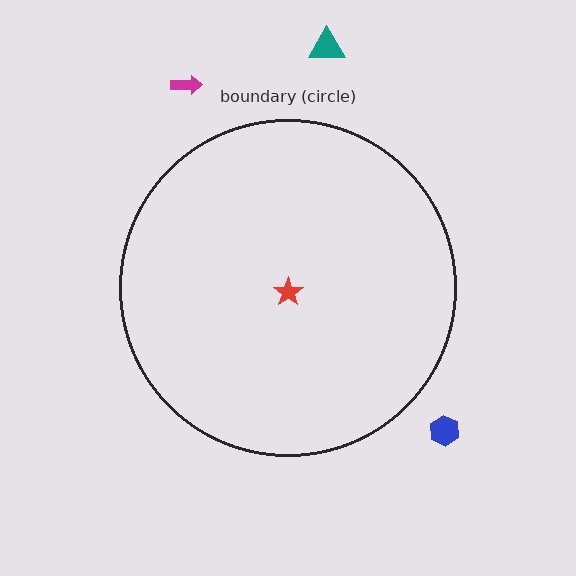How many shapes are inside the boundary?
1 inside, 3 outside.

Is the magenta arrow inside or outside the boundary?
Outside.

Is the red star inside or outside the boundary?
Inside.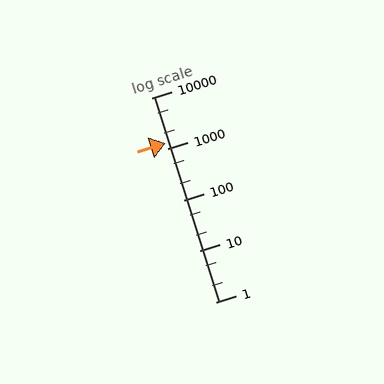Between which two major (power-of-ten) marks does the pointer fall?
The pointer is between 1000 and 10000.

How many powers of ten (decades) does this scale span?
The scale spans 4 decades, from 1 to 10000.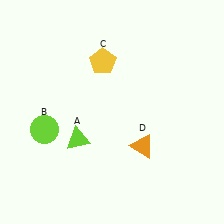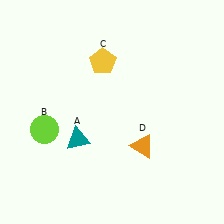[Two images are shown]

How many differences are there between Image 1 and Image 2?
There is 1 difference between the two images.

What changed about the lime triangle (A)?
In Image 1, A is lime. In Image 2, it changed to teal.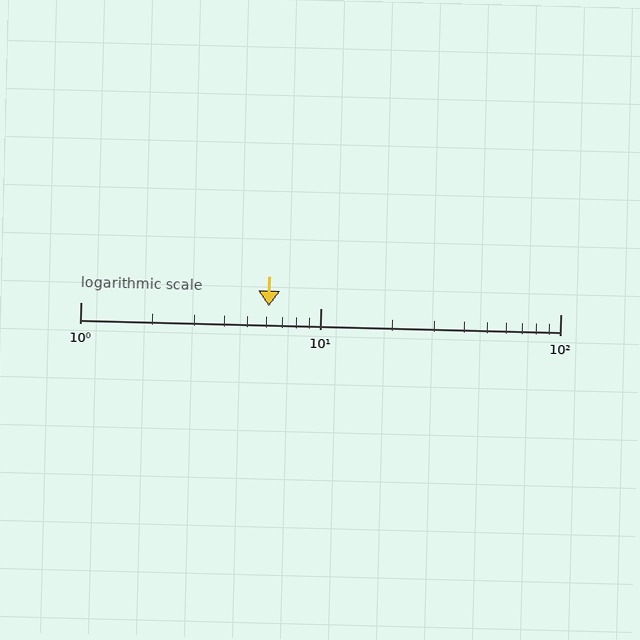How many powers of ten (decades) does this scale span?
The scale spans 2 decades, from 1 to 100.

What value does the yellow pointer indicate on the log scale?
The pointer indicates approximately 6.1.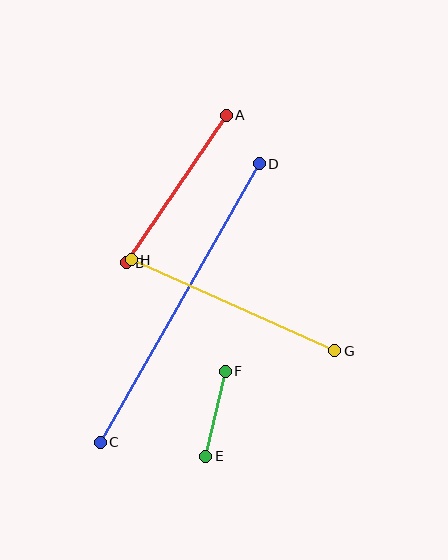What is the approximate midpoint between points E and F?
The midpoint is at approximately (216, 414) pixels.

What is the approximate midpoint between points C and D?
The midpoint is at approximately (180, 303) pixels.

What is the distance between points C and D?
The distance is approximately 321 pixels.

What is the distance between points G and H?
The distance is approximately 223 pixels.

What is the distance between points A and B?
The distance is approximately 178 pixels.